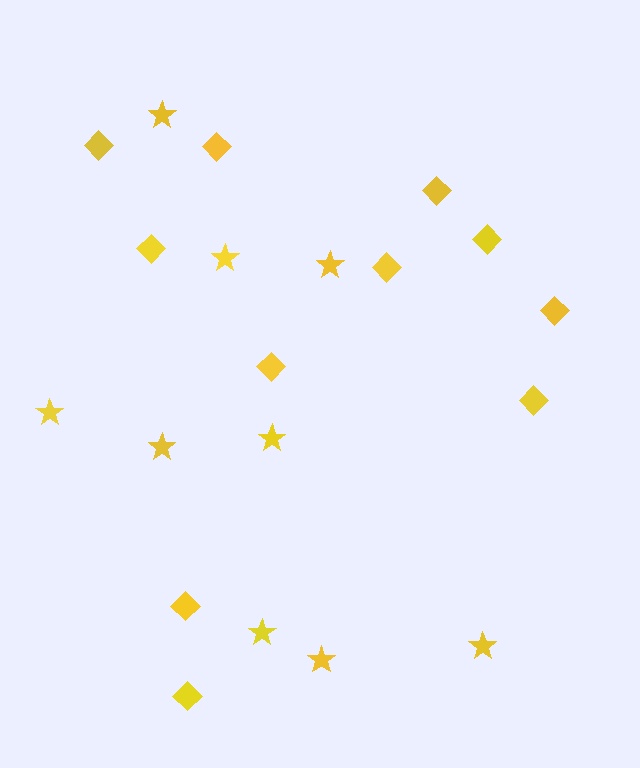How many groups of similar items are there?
There are 2 groups: one group of diamonds (11) and one group of stars (9).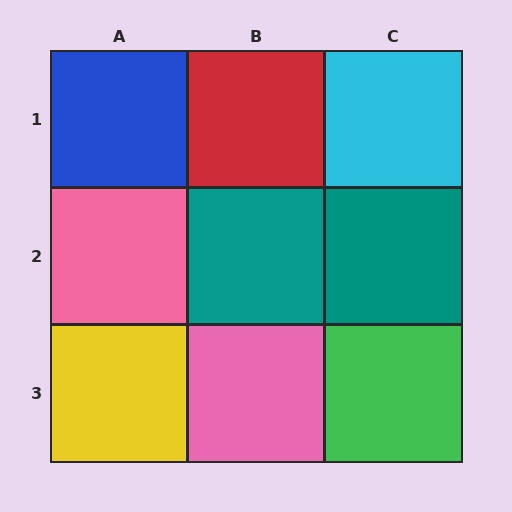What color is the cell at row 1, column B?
Red.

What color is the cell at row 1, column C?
Cyan.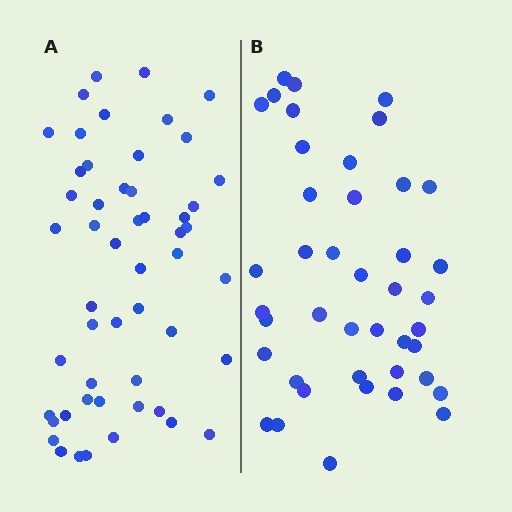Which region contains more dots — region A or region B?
Region A (the left region) has more dots.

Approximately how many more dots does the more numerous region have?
Region A has roughly 10 or so more dots than region B.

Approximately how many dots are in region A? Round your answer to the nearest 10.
About 50 dots. (The exact count is 52, which rounds to 50.)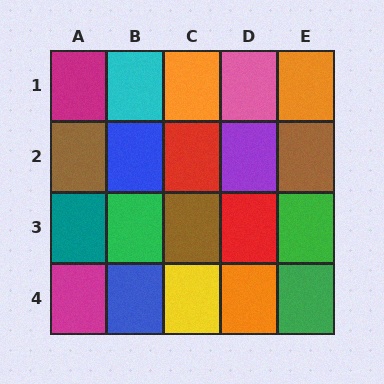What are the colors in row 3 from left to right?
Teal, green, brown, red, green.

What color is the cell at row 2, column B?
Blue.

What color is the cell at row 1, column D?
Pink.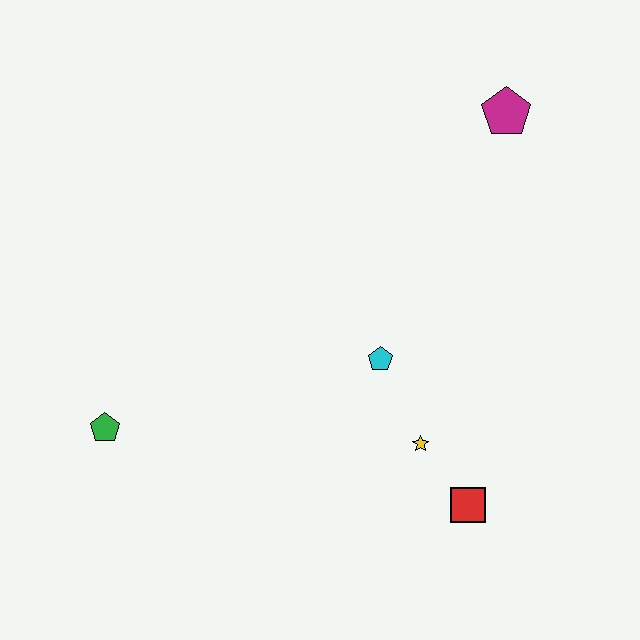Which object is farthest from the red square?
The magenta pentagon is farthest from the red square.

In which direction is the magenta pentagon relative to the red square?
The magenta pentagon is above the red square.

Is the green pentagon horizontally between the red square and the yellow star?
No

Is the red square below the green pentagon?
Yes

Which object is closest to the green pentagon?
The cyan pentagon is closest to the green pentagon.